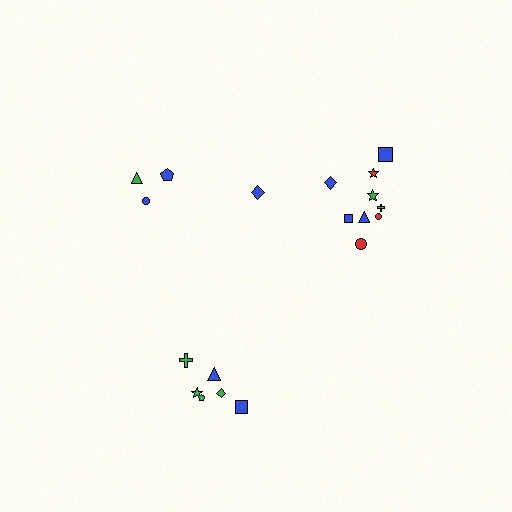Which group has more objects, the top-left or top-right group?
The top-right group.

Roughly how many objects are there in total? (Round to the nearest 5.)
Roughly 20 objects in total.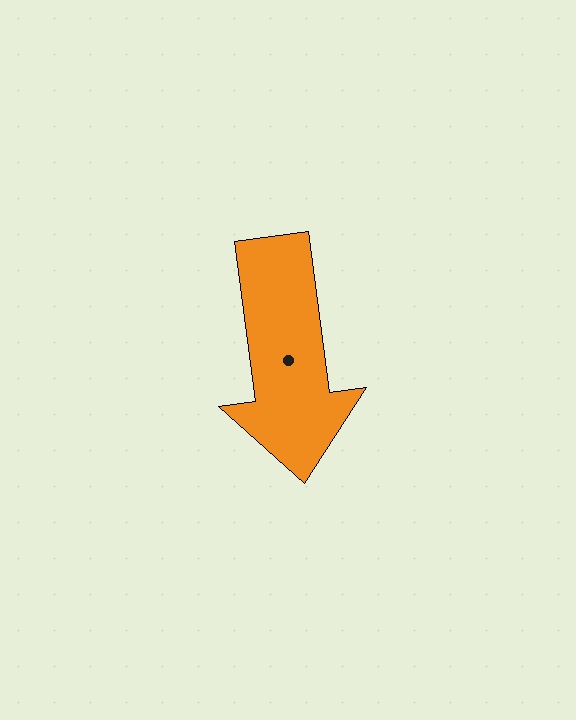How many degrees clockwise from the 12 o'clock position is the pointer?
Approximately 172 degrees.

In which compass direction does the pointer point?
South.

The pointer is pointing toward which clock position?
Roughly 6 o'clock.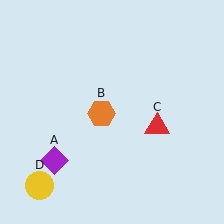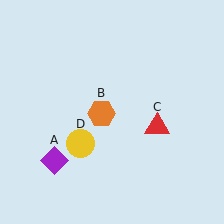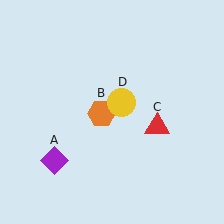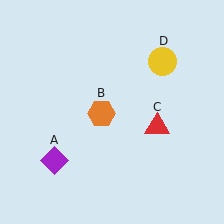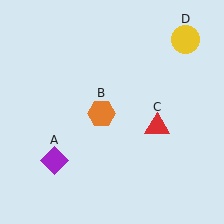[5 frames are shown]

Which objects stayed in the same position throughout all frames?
Purple diamond (object A) and orange hexagon (object B) and red triangle (object C) remained stationary.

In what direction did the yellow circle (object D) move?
The yellow circle (object D) moved up and to the right.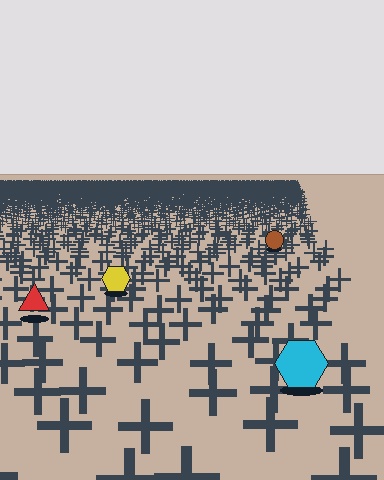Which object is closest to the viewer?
The cyan hexagon is closest. The texture marks near it are larger and more spread out.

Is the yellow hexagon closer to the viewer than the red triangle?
No. The red triangle is closer — you can tell from the texture gradient: the ground texture is coarser near it.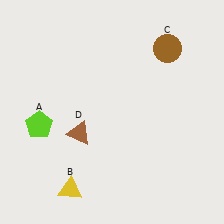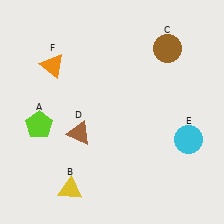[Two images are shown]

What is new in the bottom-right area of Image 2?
A cyan circle (E) was added in the bottom-right area of Image 2.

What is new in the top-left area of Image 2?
An orange triangle (F) was added in the top-left area of Image 2.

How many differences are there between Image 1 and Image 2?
There are 2 differences between the two images.